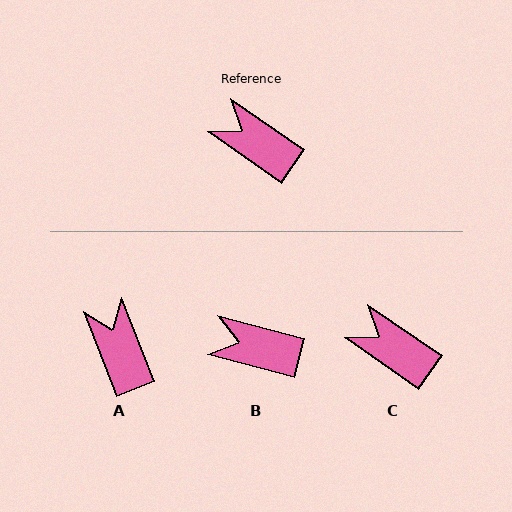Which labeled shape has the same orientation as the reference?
C.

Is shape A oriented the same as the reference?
No, it is off by about 34 degrees.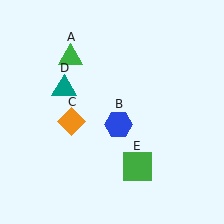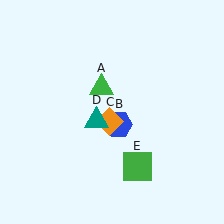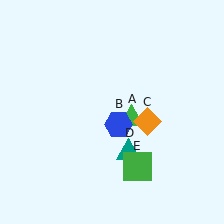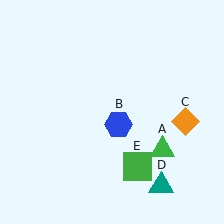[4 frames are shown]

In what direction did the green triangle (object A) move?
The green triangle (object A) moved down and to the right.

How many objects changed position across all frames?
3 objects changed position: green triangle (object A), orange diamond (object C), teal triangle (object D).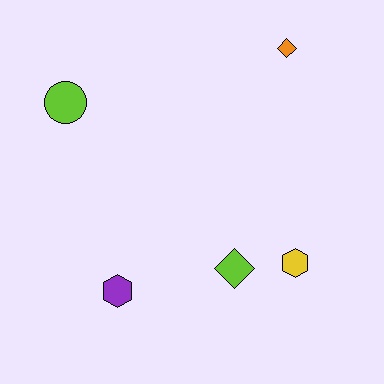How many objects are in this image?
There are 5 objects.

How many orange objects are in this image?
There is 1 orange object.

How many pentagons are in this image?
There are no pentagons.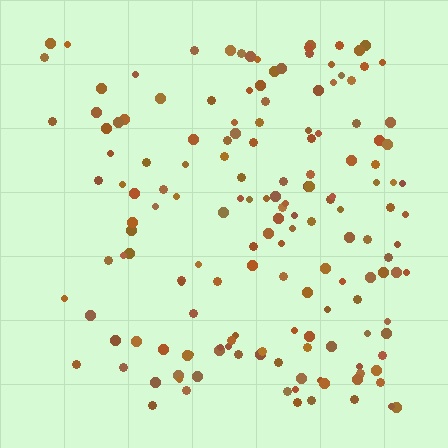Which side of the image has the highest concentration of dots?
The right.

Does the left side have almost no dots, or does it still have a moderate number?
Still a moderate number, just noticeably fewer than the right.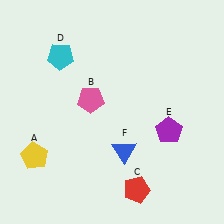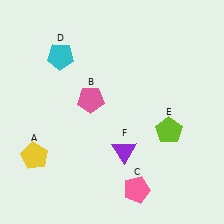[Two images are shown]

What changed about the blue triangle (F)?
In Image 1, F is blue. In Image 2, it changed to purple.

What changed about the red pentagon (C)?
In Image 1, C is red. In Image 2, it changed to pink.